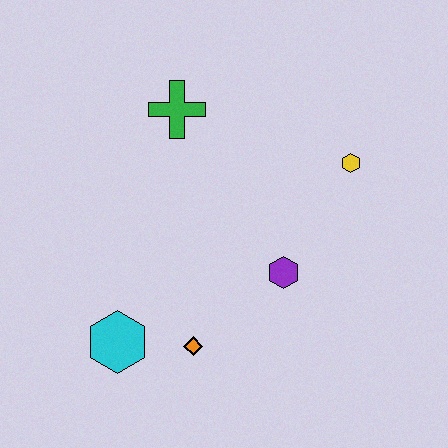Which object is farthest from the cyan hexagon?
The yellow hexagon is farthest from the cyan hexagon.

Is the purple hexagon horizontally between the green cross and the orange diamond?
No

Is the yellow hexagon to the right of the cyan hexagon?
Yes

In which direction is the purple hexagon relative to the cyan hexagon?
The purple hexagon is to the right of the cyan hexagon.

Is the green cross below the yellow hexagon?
No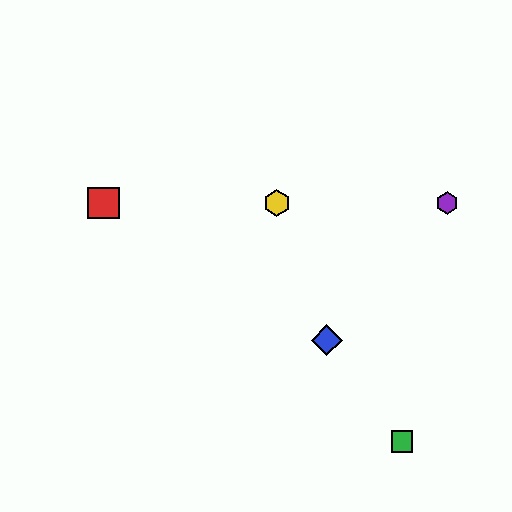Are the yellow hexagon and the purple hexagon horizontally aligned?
Yes, both are at y≈203.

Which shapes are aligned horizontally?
The red square, the yellow hexagon, the purple hexagon are aligned horizontally.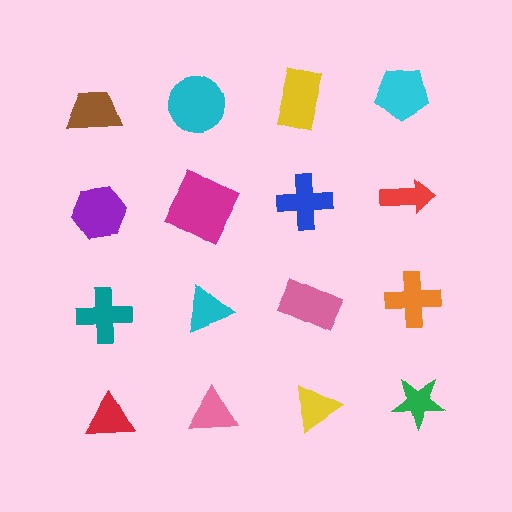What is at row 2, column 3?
A blue cross.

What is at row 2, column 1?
A purple hexagon.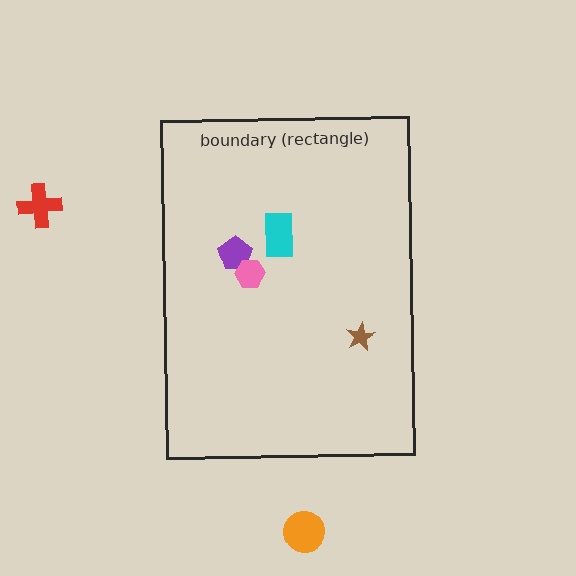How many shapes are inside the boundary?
4 inside, 2 outside.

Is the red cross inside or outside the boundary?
Outside.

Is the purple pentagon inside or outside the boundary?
Inside.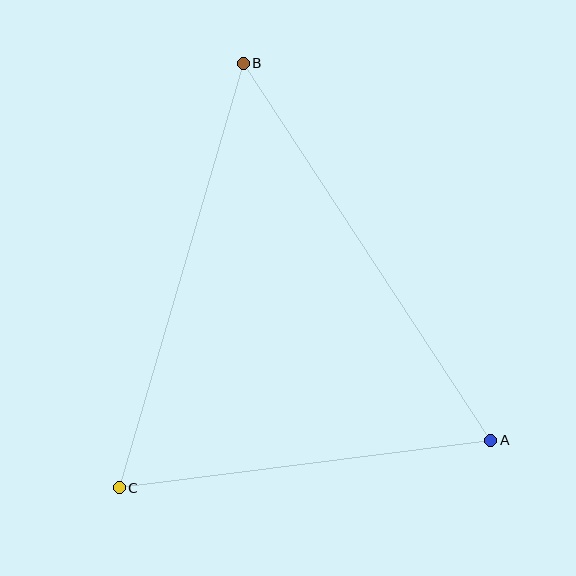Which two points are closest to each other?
Points A and C are closest to each other.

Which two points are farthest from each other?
Points A and B are farthest from each other.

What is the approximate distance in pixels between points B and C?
The distance between B and C is approximately 442 pixels.